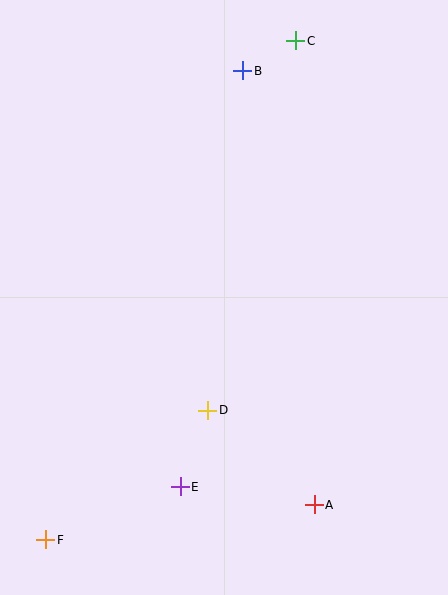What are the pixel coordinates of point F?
Point F is at (46, 540).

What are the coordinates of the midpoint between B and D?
The midpoint between B and D is at (225, 241).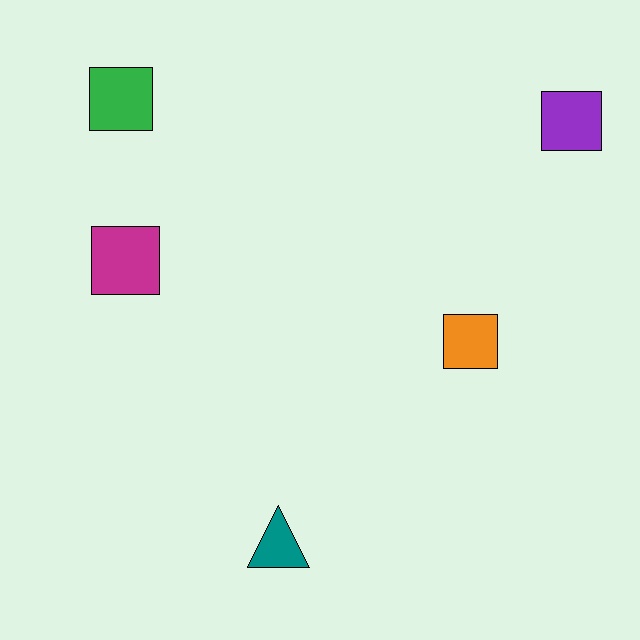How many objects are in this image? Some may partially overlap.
There are 5 objects.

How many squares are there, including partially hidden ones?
There are 4 squares.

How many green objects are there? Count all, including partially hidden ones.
There is 1 green object.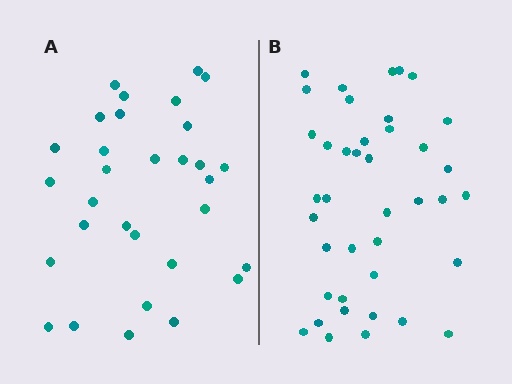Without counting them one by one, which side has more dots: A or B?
Region B (the right region) has more dots.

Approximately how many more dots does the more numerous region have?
Region B has roughly 8 or so more dots than region A.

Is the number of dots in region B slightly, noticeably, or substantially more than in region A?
Region B has noticeably more, but not dramatically so. The ratio is roughly 1.3 to 1.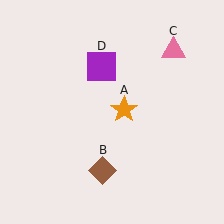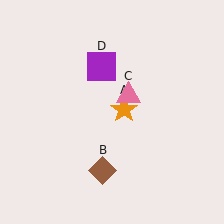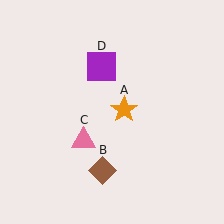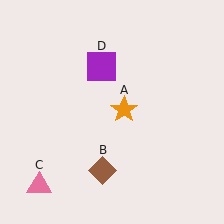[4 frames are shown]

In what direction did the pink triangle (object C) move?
The pink triangle (object C) moved down and to the left.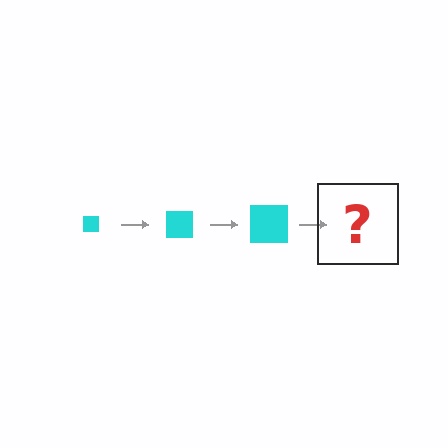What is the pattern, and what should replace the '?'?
The pattern is that the square gets progressively larger each step. The '?' should be a cyan square, larger than the previous one.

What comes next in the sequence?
The next element should be a cyan square, larger than the previous one.